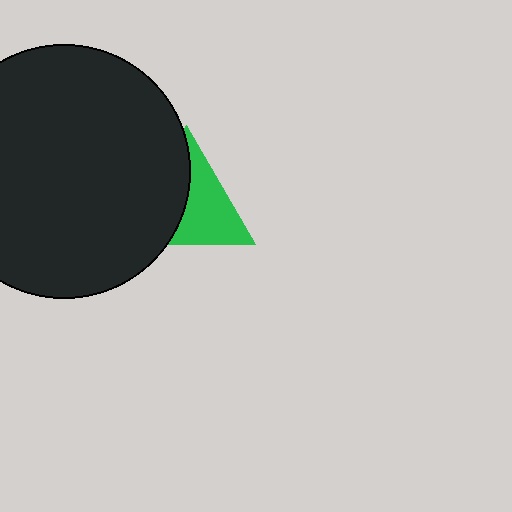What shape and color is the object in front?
The object in front is a black circle.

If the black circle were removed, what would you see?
You would see the complete green triangle.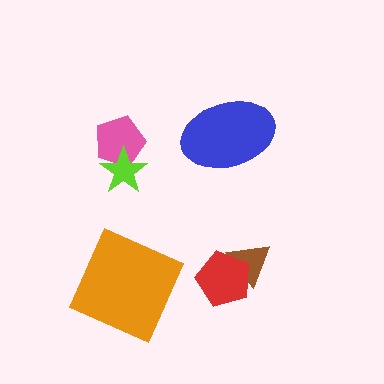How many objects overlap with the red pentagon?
1 object overlaps with the red pentagon.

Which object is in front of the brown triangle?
The red pentagon is in front of the brown triangle.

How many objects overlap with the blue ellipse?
0 objects overlap with the blue ellipse.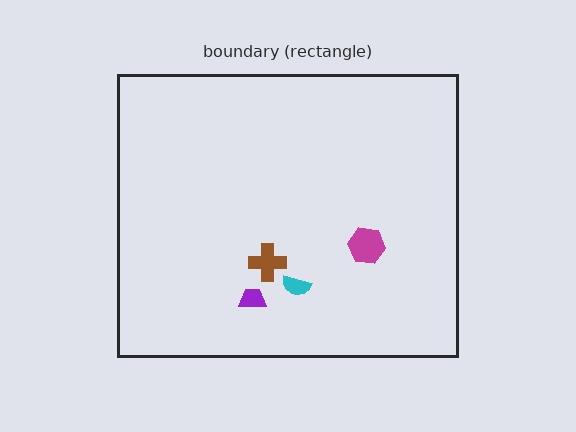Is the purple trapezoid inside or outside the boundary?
Inside.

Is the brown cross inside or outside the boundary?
Inside.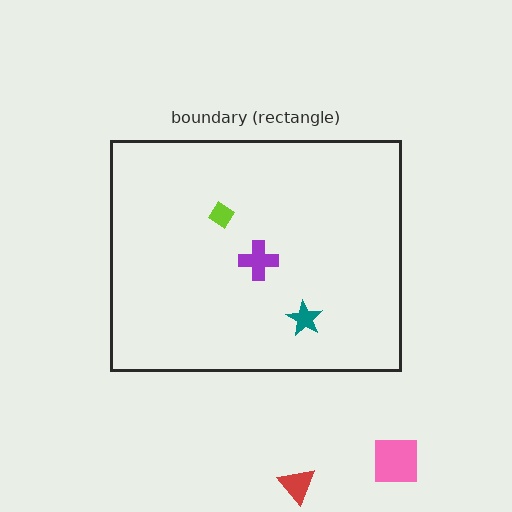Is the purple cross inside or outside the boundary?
Inside.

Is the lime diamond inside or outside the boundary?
Inside.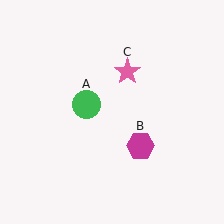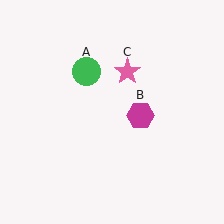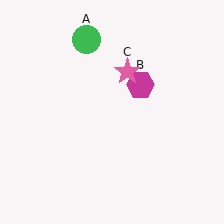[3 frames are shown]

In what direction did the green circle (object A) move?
The green circle (object A) moved up.